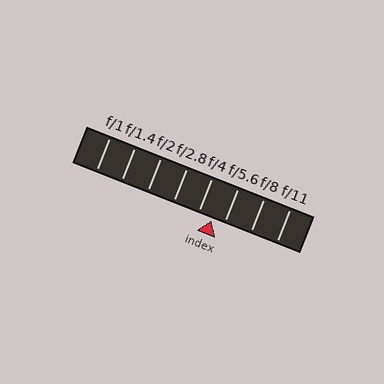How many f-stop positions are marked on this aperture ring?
There are 8 f-stop positions marked.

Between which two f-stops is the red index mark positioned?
The index mark is between f/4 and f/5.6.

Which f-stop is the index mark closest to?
The index mark is closest to f/5.6.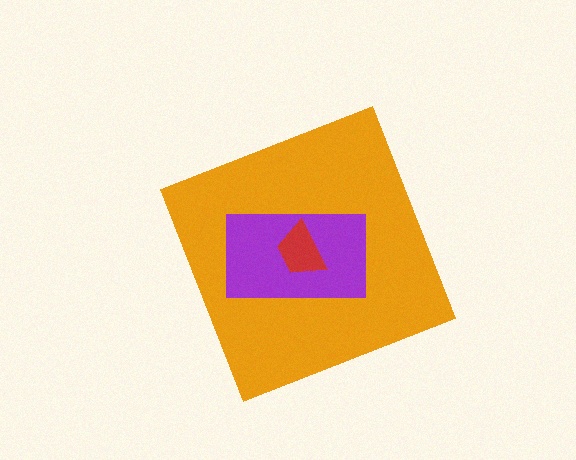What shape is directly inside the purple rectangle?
The red trapezoid.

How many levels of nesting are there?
3.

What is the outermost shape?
The orange diamond.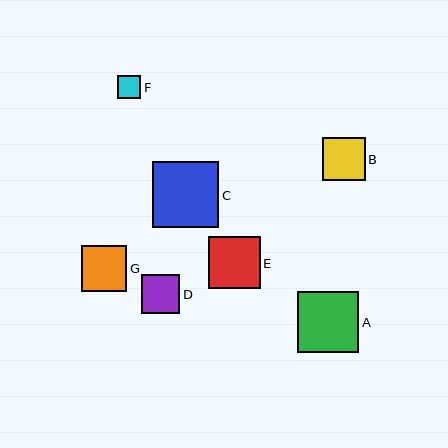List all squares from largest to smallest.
From largest to smallest: C, A, E, G, B, D, F.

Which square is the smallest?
Square F is the smallest with a size of approximately 23 pixels.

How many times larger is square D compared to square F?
Square D is approximately 1.6 times the size of square F.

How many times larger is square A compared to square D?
Square A is approximately 1.6 times the size of square D.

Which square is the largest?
Square C is the largest with a size of approximately 66 pixels.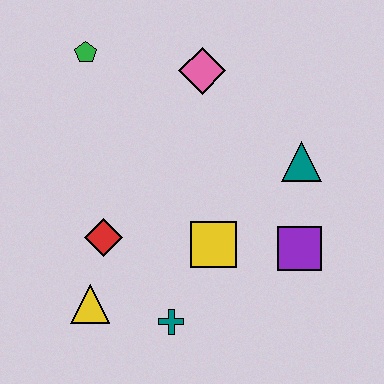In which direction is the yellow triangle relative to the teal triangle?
The yellow triangle is to the left of the teal triangle.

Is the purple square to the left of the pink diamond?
No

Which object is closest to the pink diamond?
The green pentagon is closest to the pink diamond.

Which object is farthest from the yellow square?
The green pentagon is farthest from the yellow square.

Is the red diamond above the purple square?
Yes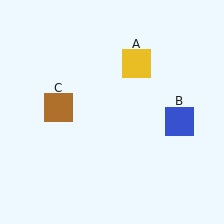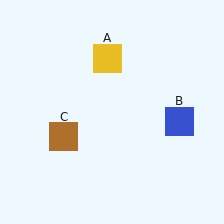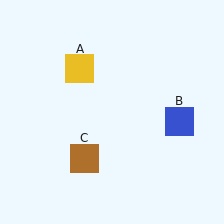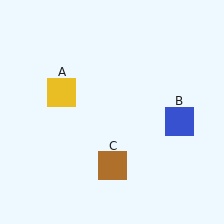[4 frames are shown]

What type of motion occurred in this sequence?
The yellow square (object A), brown square (object C) rotated counterclockwise around the center of the scene.